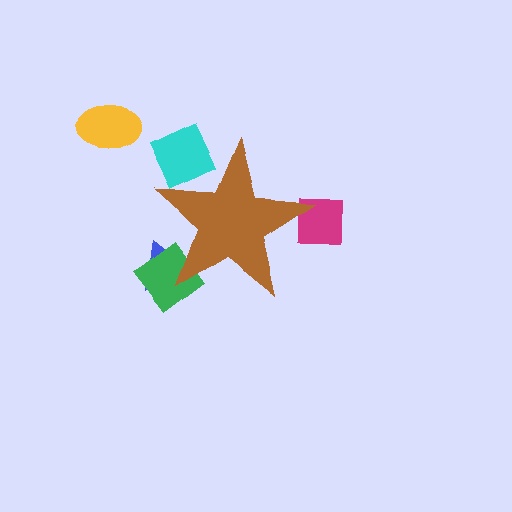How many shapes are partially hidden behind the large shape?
4 shapes are partially hidden.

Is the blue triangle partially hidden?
Yes, the blue triangle is partially hidden behind the brown star.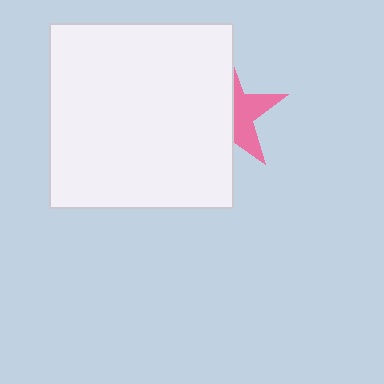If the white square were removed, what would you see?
You would see the complete pink star.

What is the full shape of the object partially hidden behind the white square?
The partially hidden object is a pink star.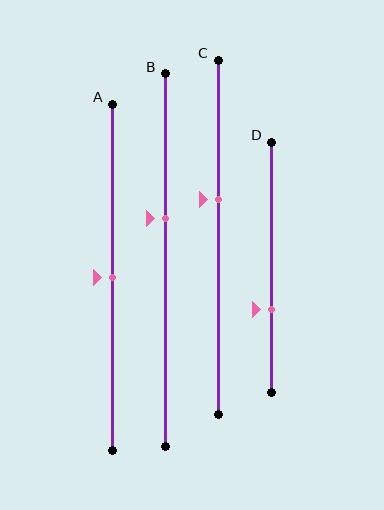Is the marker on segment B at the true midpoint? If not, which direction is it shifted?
No, the marker on segment B is shifted upward by about 11% of the segment length.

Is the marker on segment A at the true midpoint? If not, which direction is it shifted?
Yes, the marker on segment A is at the true midpoint.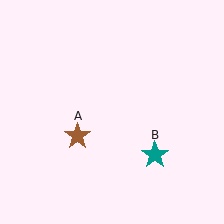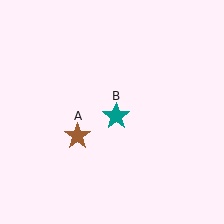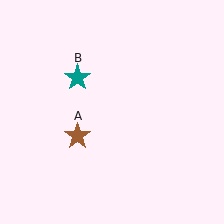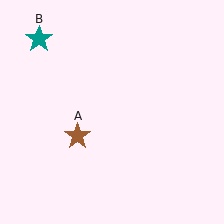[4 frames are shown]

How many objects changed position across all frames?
1 object changed position: teal star (object B).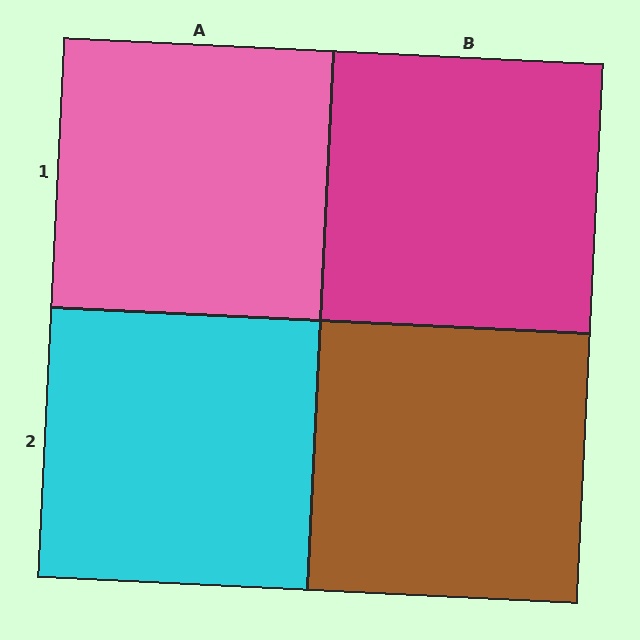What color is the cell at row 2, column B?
Brown.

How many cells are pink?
1 cell is pink.